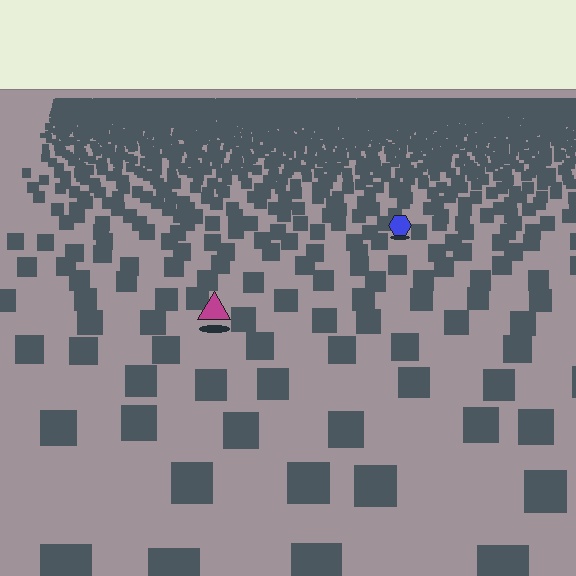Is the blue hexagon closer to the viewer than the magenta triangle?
No. The magenta triangle is closer — you can tell from the texture gradient: the ground texture is coarser near it.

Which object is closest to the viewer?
The magenta triangle is closest. The texture marks near it are larger and more spread out.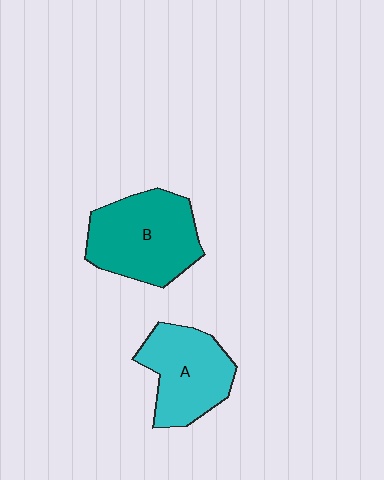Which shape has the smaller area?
Shape A (cyan).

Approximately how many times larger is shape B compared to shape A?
Approximately 1.2 times.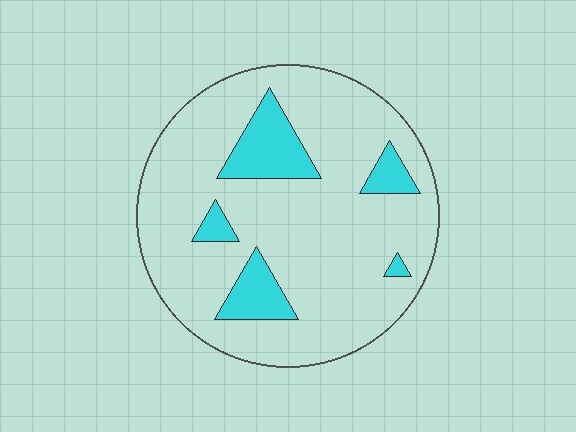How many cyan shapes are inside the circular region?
5.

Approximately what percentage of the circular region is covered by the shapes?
Approximately 15%.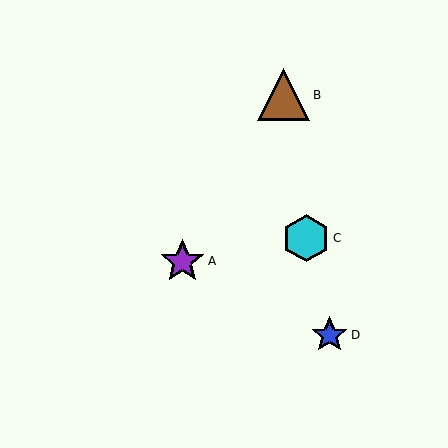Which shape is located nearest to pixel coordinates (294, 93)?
The brown triangle (labeled B) at (284, 95) is nearest to that location.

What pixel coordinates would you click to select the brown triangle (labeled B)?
Click at (284, 95) to select the brown triangle B.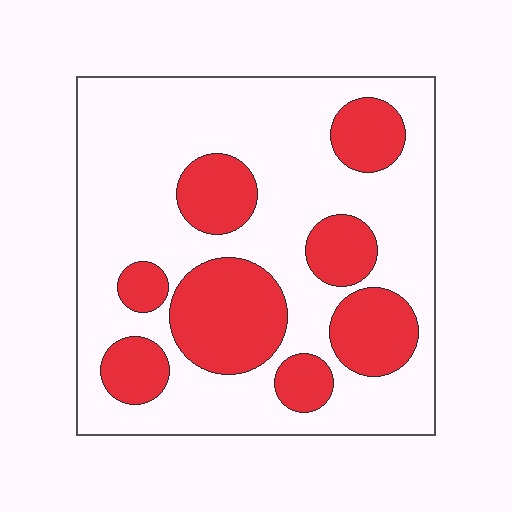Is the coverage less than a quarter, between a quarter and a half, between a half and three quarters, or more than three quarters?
Between a quarter and a half.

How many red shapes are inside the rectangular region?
8.